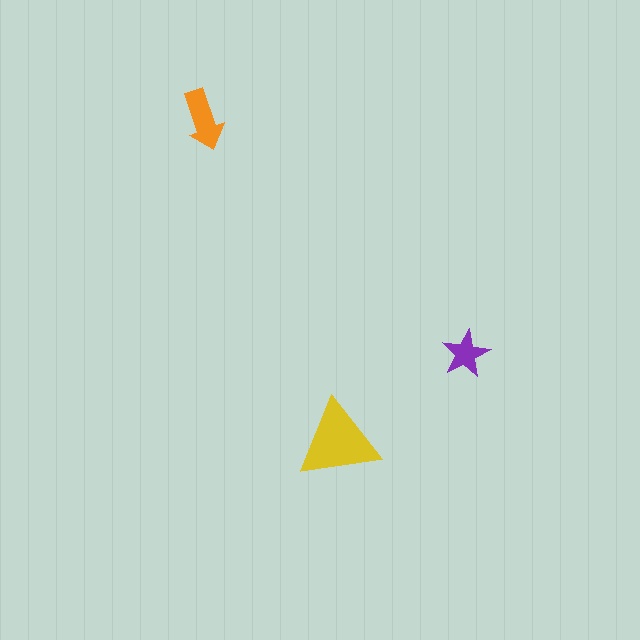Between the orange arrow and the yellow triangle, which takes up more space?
The yellow triangle.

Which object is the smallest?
The purple star.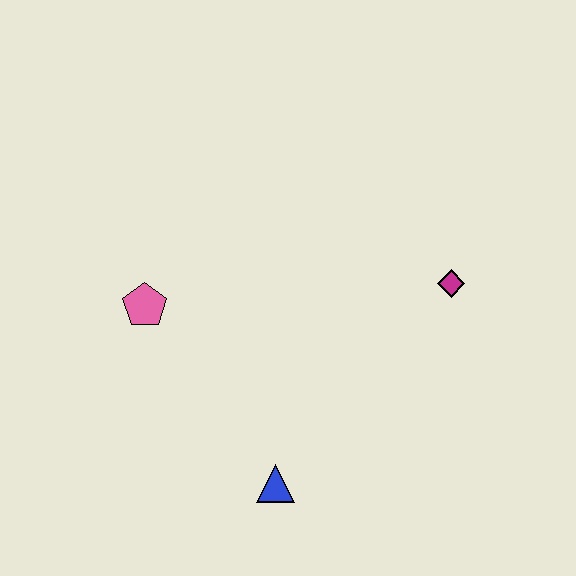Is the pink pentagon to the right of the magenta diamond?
No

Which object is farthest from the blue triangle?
The magenta diamond is farthest from the blue triangle.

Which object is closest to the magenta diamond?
The blue triangle is closest to the magenta diamond.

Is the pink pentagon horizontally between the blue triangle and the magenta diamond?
No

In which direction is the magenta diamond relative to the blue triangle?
The magenta diamond is above the blue triangle.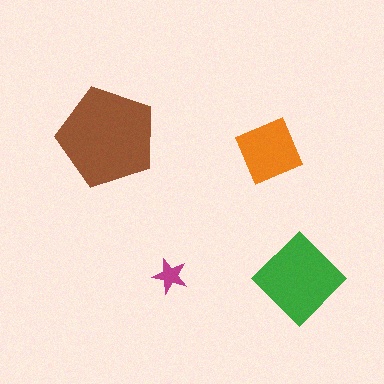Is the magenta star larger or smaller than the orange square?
Smaller.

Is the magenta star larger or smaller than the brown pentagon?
Smaller.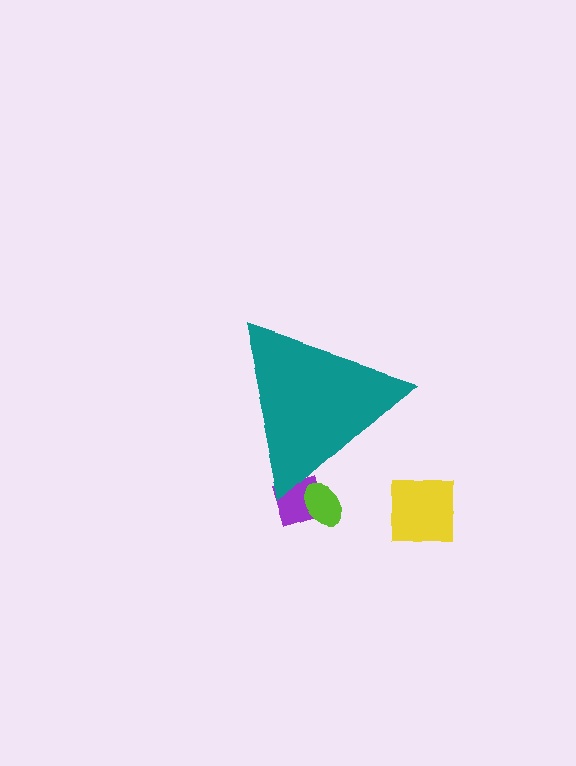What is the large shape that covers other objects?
A teal triangle.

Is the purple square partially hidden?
Yes, the purple square is partially hidden behind the teal triangle.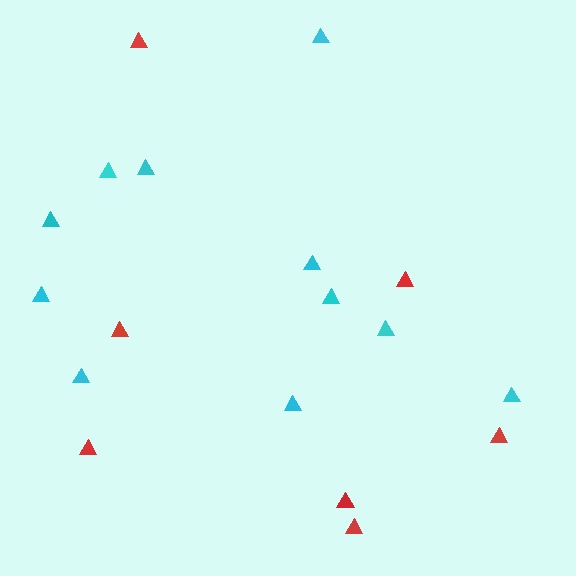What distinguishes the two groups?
There are 2 groups: one group of red triangles (7) and one group of cyan triangles (11).